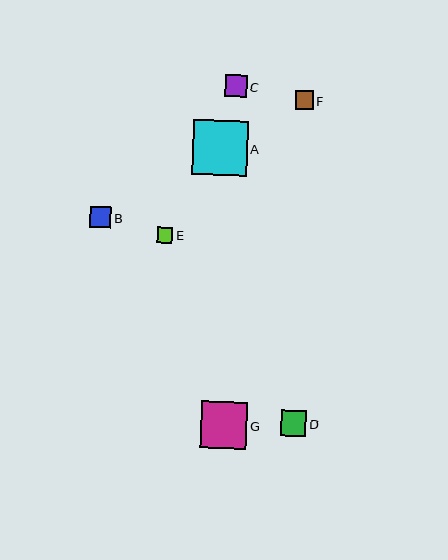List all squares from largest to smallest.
From largest to smallest: A, G, D, C, B, F, E.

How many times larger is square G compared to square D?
Square G is approximately 1.9 times the size of square D.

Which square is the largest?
Square A is the largest with a size of approximately 55 pixels.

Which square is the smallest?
Square E is the smallest with a size of approximately 15 pixels.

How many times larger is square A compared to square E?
Square A is approximately 3.6 times the size of square E.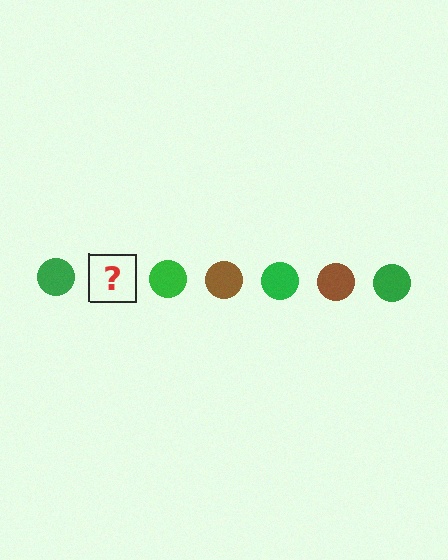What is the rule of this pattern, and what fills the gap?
The rule is that the pattern cycles through green, brown circles. The gap should be filled with a brown circle.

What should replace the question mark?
The question mark should be replaced with a brown circle.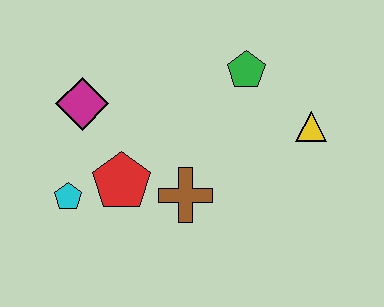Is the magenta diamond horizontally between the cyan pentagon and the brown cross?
Yes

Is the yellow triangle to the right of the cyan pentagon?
Yes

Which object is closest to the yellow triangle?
The green pentagon is closest to the yellow triangle.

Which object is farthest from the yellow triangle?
The cyan pentagon is farthest from the yellow triangle.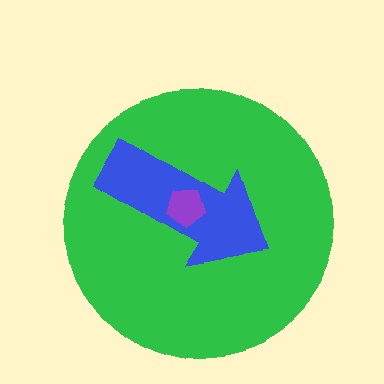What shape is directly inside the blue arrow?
The purple pentagon.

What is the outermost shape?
The green circle.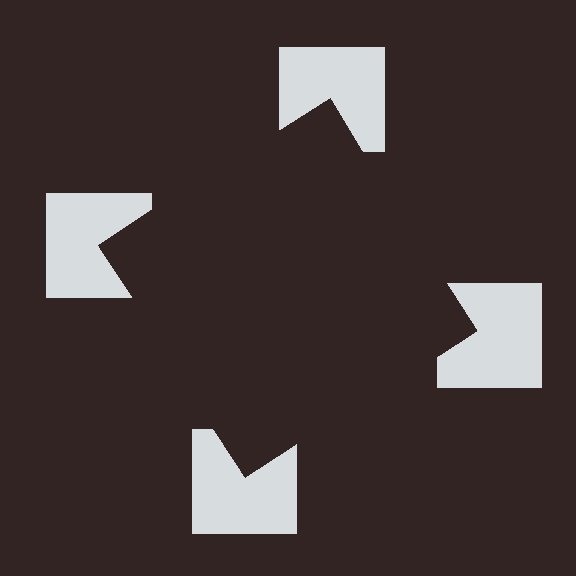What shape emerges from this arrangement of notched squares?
An illusory square — its edges are inferred from the aligned wedge cuts in the notched squares, not physically drawn.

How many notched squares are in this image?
There are 4 — one at each vertex of the illusory square.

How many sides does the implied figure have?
4 sides.